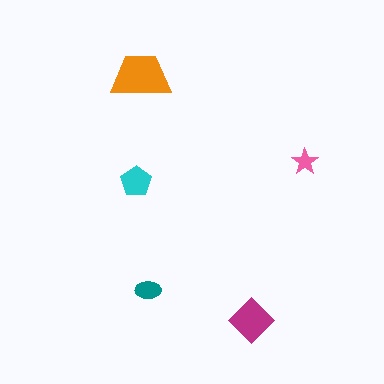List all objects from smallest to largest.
The pink star, the teal ellipse, the cyan pentagon, the magenta diamond, the orange trapezoid.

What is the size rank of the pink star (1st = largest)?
5th.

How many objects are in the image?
There are 5 objects in the image.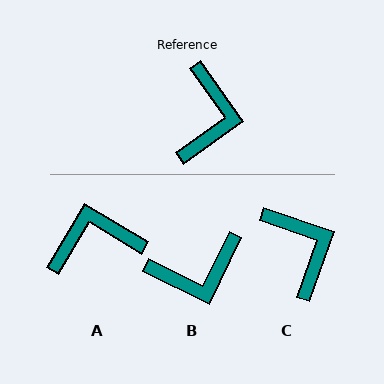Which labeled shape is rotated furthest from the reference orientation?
A, about 113 degrees away.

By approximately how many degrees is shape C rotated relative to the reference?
Approximately 35 degrees counter-clockwise.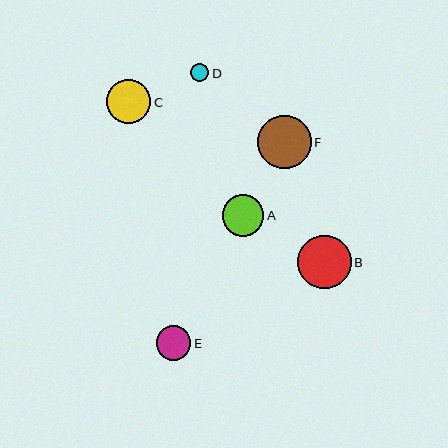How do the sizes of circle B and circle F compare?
Circle B and circle F are approximately the same size.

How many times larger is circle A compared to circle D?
Circle A is approximately 2.3 times the size of circle D.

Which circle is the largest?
Circle B is the largest with a size of approximately 54 pixels.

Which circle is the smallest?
Circle D is the smallest with a size of approximately 18 pixels.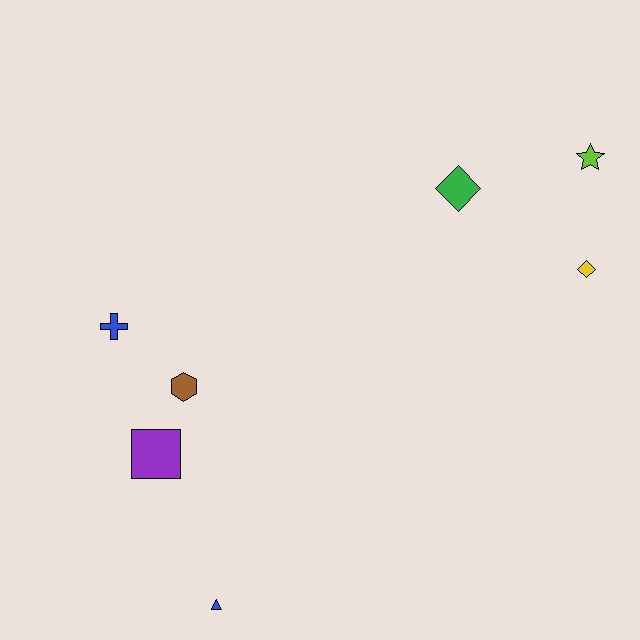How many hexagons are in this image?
There is 1 hexagon.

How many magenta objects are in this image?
There are no magenta objects.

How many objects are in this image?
There are 7 objects.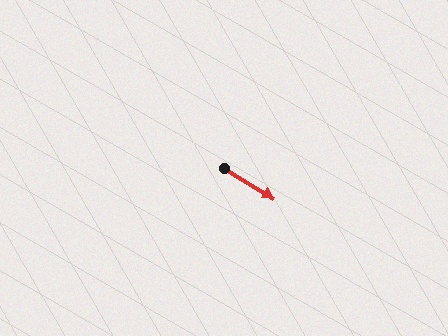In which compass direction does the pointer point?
Southeast.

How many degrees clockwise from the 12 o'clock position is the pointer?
Approximately 121 degrees.